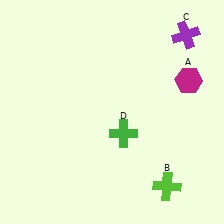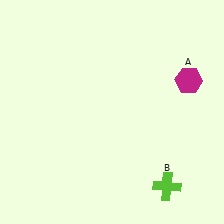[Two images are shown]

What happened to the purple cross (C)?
The purple cross (C) was removed in Image 2. It was in the top-right area of Image 1.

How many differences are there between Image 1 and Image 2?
There are 2 differences between the two images.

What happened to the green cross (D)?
The green cross (D) was removed in Image 2. It was in the bottom-right area of Image 1.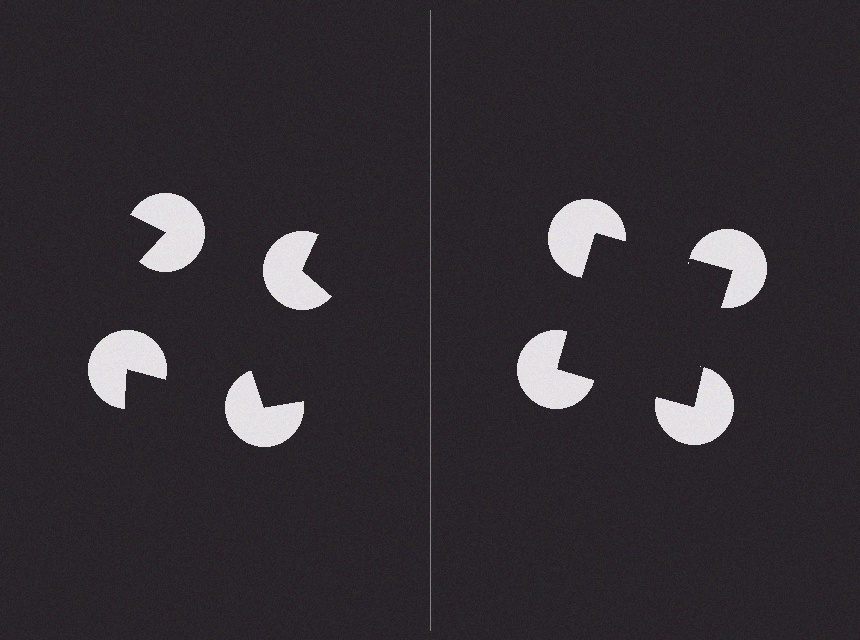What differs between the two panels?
The pac-man discs are positioned identically on both sides; only the wedge orientations differ. On the right they align to a square; on the left they are misaligned.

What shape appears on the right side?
An illusory square.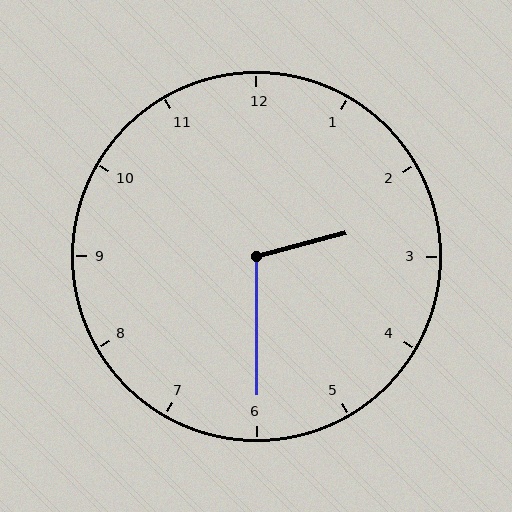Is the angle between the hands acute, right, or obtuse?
It is obtuse.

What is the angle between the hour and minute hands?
Approximately 105 degrees.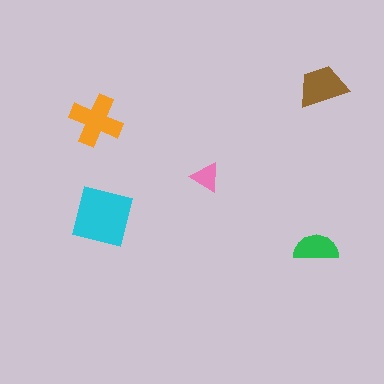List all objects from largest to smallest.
The cyan square, the orange cross, the brown trapezoid, the green semicircle, the pink triangle.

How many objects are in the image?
There are 5 objects in the image.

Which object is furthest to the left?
The orange cross is leftmost.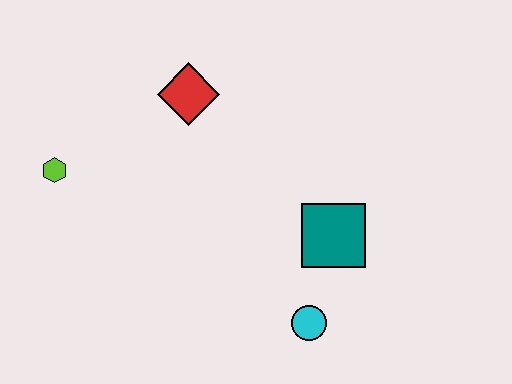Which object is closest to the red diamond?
The lime hexagon is closest to the red diamond.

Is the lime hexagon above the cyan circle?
Yes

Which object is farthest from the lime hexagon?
The cyan circle is farthest from the lime hexagon.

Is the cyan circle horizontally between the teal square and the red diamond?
Yes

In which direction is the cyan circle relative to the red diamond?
The cyan circle is below the red diamond.